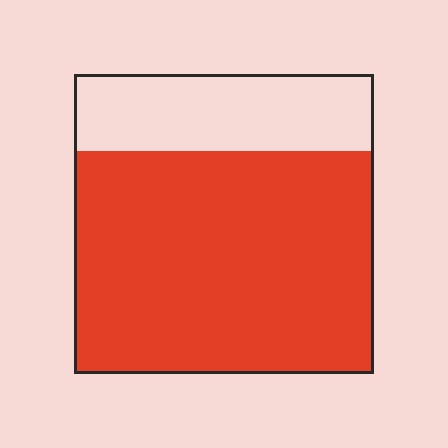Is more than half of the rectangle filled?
Yes.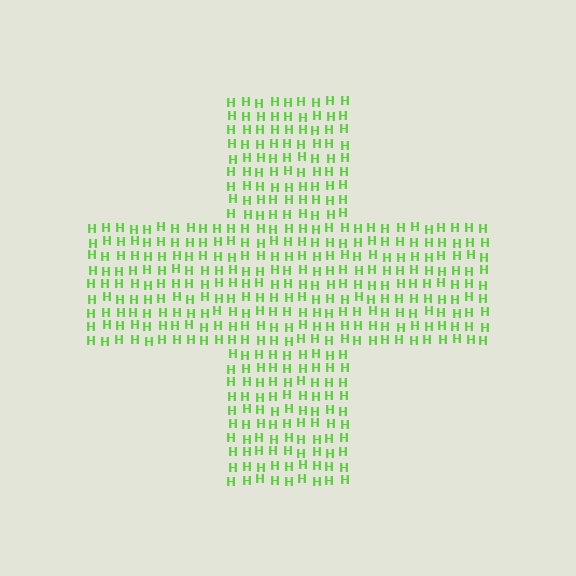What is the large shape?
The large shape is a cross.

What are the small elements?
The small elements are letter H's.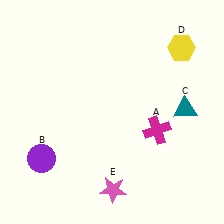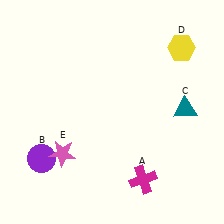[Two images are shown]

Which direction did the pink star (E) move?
The pink star (E) moved left.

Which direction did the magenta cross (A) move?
The magenta cross (A) moved down.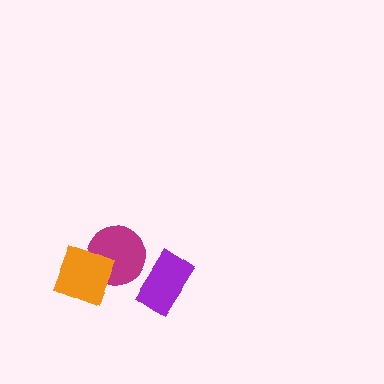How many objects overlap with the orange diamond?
1 object overlaps with the orange diamond.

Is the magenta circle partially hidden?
Yes, it is partially covered by another shape.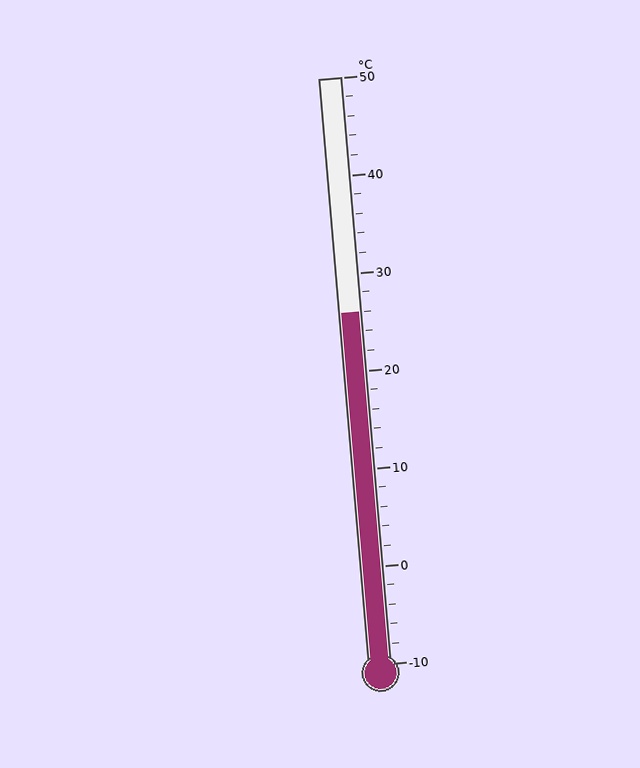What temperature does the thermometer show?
The thermometer shows approximately 26°C.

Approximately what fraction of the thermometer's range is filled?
The thermometer is filled to approximately 60% of its range.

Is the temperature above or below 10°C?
The temperature is above 10°C.